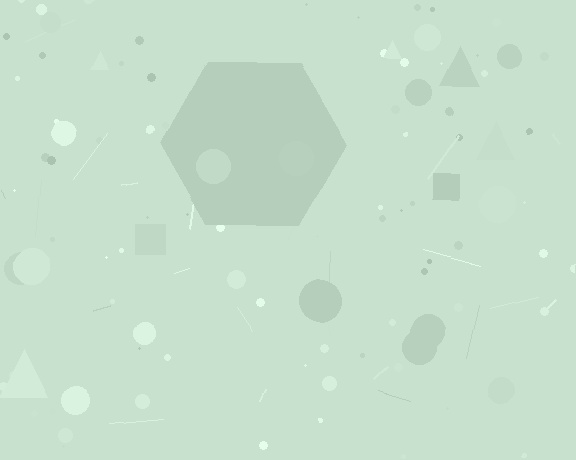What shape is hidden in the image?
A hexagon is hidden in the image.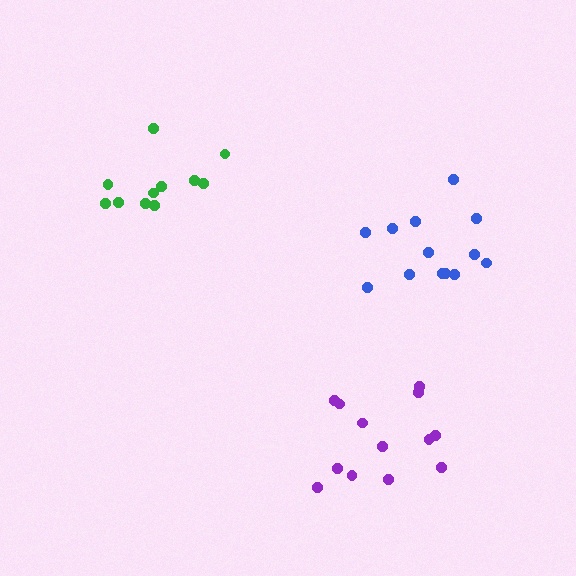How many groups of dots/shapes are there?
There are 3 groups.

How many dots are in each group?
Group 1: 13 dots, Group 2: 11 dots, Group 3: 13 dots (37 total).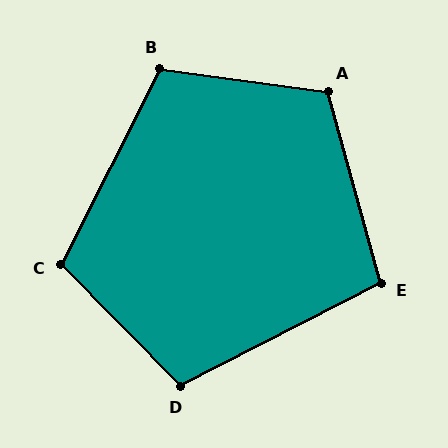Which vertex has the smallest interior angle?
E, at approximately 102 degrees.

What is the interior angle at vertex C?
Approximately 109 degrees (obtuse).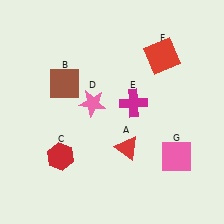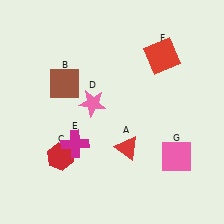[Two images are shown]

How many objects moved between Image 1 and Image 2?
1 object moved between the two images.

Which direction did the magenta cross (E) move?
The magenta cross (E) moved left.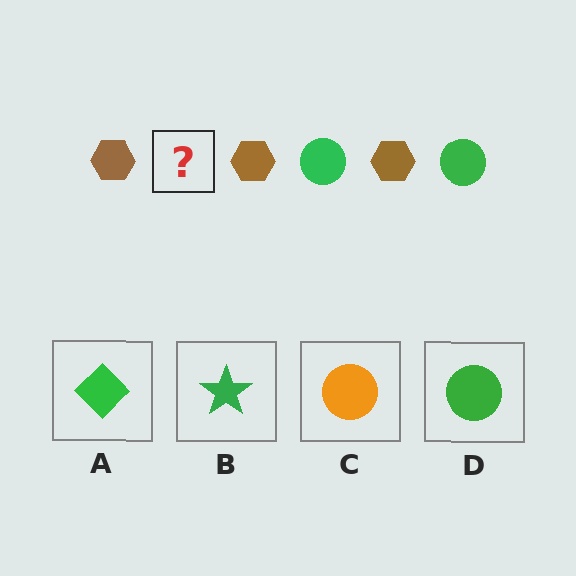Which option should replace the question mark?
Option D.